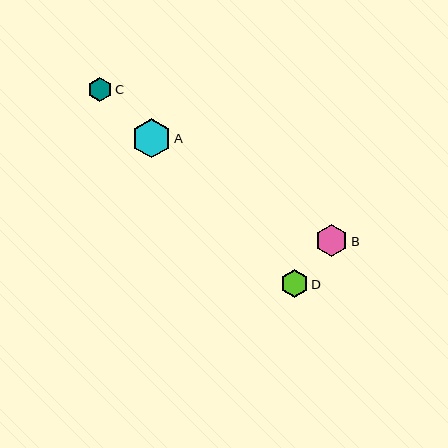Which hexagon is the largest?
Hexagon A is the largest with a size of approximately 40 pixels.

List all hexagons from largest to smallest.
From largest to smallest: A, B, D, C.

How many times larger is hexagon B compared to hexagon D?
Hexagon B is approximately 1.2 times the size of hexagon D.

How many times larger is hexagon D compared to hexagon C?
Hexagon D is approximately 1.2 times the size of hexagon C.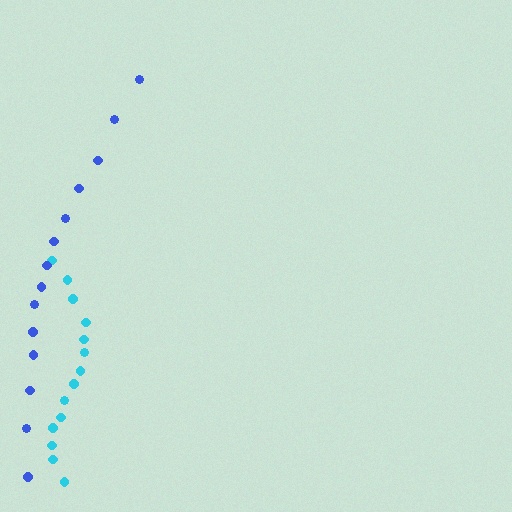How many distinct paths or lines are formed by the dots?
There are 2 distinct paths.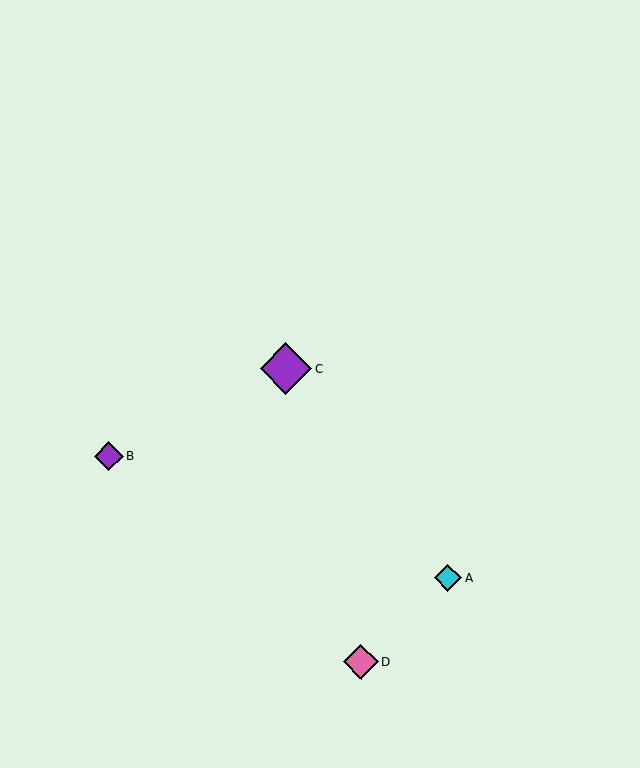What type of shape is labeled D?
Shape D is a pink diamond.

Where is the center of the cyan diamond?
The center of the cyan diamond is at (448, 578).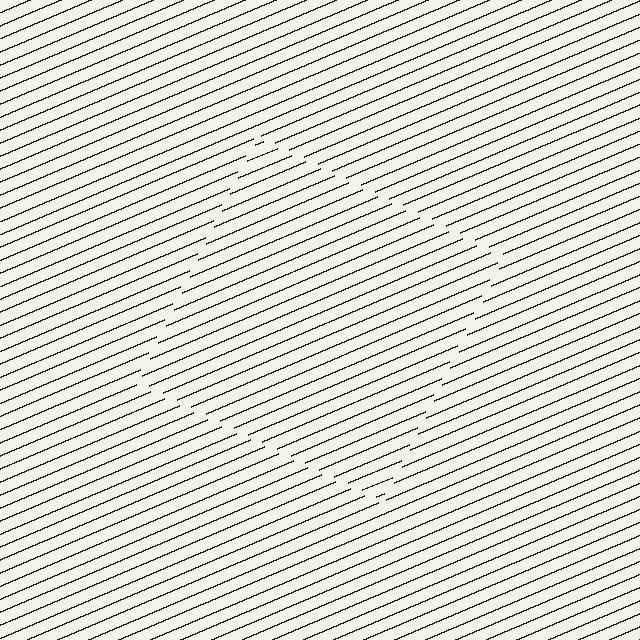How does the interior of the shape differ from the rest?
The interior of the shape contains the same grating, shifted by half a period — the contour is defined by the phase discontinuity where line-ends from the inner and outer gratings abut.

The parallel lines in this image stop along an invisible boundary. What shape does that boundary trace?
An illusory square. The interior of the shape contains the same grating, shifted by half a period — the contour is defined by the phase discontinuity where line-ends from the inner and outer gratings abut.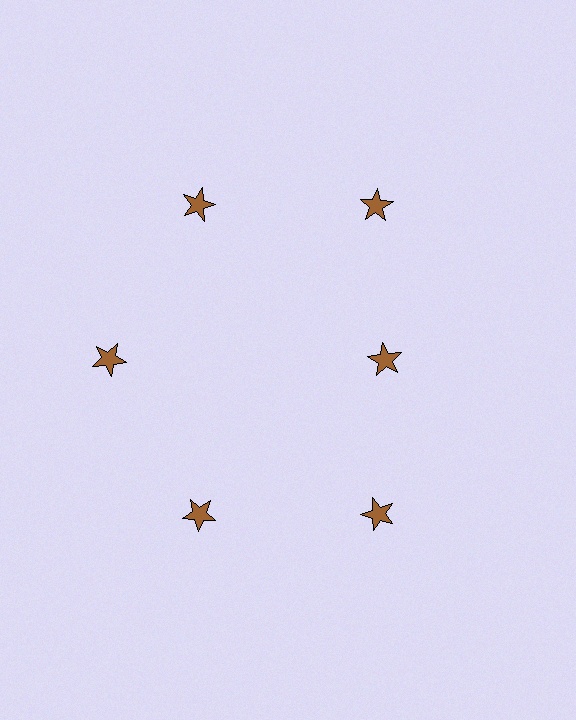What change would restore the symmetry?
The symmetry would be restored by moving it outward, back onto the ring so that all 6 stars sit at equal angles and equal distance from the center.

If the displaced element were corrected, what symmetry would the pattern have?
It would have 6-fold rotational symmetry — the pattern would map onto itself every 60 degrees.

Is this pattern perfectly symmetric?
No. The 6 brown stars are arranged in a ring, but one element near the 3 o'clock position is pulled inward toward the center, breaking the 6-fold rotational symmetry.